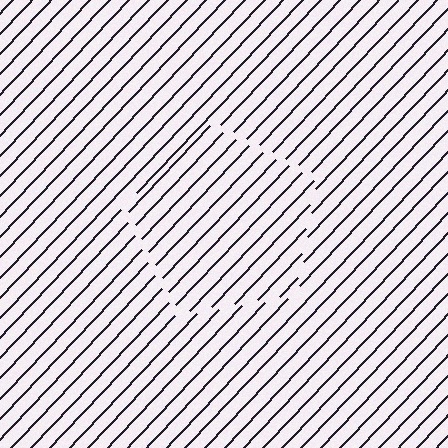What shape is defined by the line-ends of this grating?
An illusory pentagon. The interior of the shape contains the same grating, shifted by half a period — the contour is defined by the phase discontinuity where line-ends from the inner and outer gratings abut.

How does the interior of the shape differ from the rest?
The interior of the shape contains the same grating, shifted by half a period — the contour is defined by the phase discontinuity where line-ends from the inner and outer gratings abut.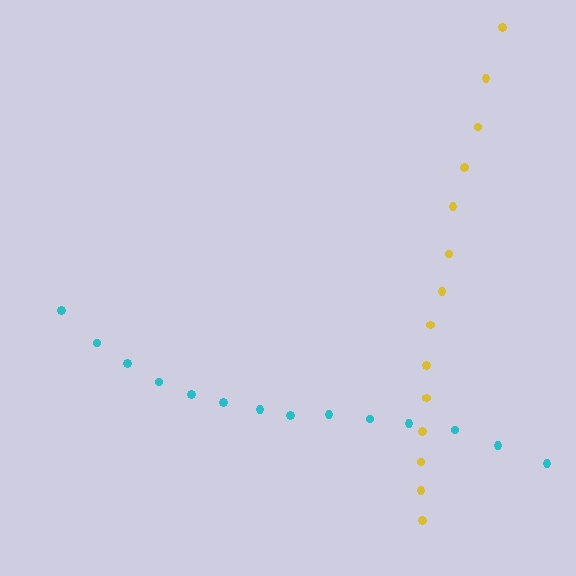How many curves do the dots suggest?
There are 2 distinct paths.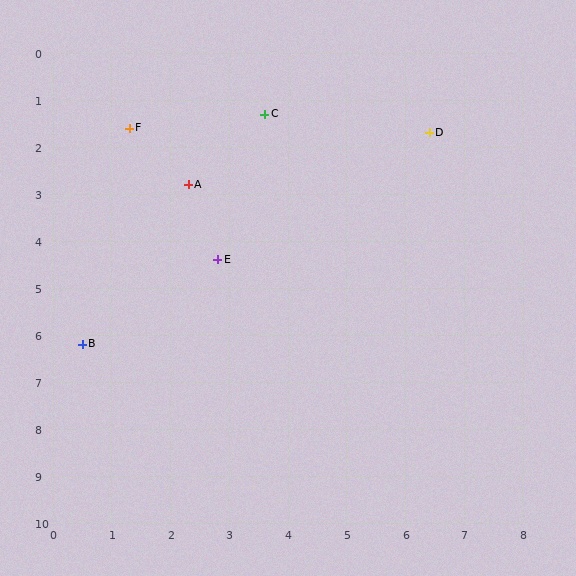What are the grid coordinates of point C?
Point C is at approximately (3.6, 1.3).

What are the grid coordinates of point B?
Point B is at approximately (0.5, 6.2).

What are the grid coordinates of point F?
Point F is at approximately (1.3, 1.6).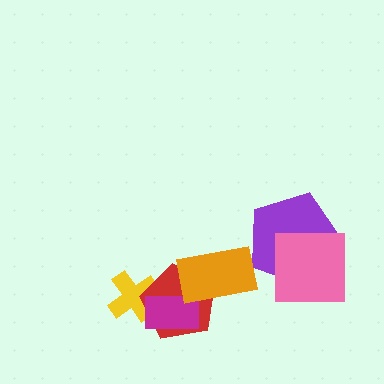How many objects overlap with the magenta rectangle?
2 objects overlap with the magenta rectangle.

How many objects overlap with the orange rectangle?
1 object overlaps with the orange rectangle.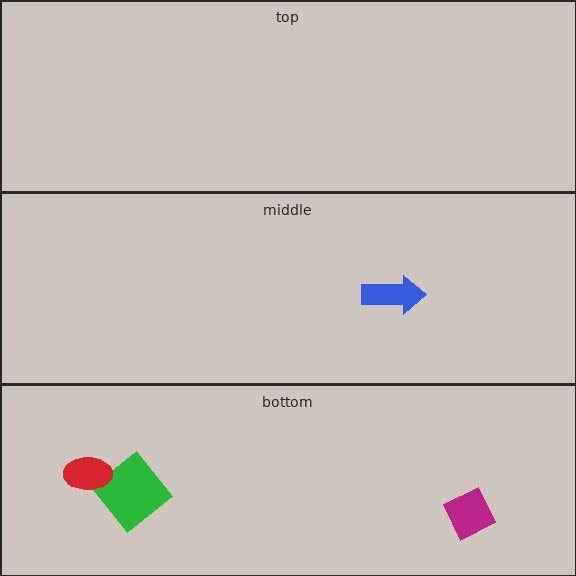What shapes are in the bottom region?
The green diamond, the magenta diamond, the red ellipse.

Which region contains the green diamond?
The bottom region.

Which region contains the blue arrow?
The middle region.